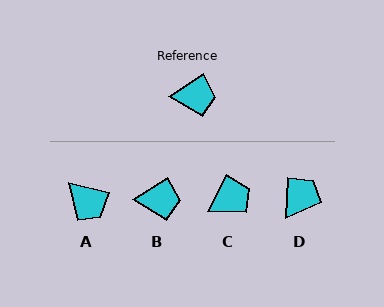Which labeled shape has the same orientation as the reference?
B.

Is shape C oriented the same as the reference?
No, it is off by about 29 degrees.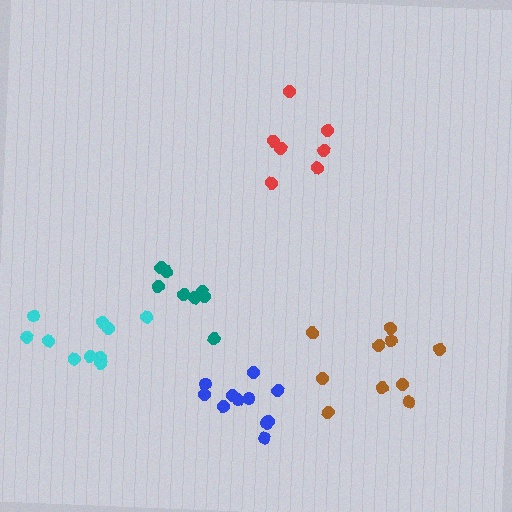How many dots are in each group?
Group 1: 8 dots, Group 2: 11 dots, Group 3: 7 dots, Group 4: 10 dots, Group 5: 10 dots (46 total).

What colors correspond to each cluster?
The clusters are colored: teal, blue, red, cyan, brown.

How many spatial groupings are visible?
There are 5 spatial groupings.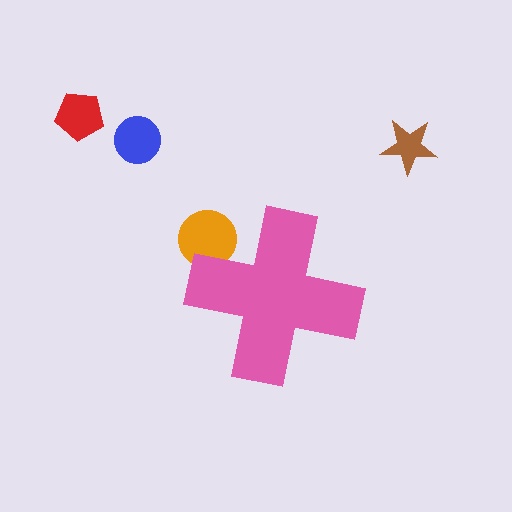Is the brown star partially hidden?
No, the brown star is fully visible.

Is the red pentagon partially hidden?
No, the red pentagon is fully visible.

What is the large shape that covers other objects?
A pink cross.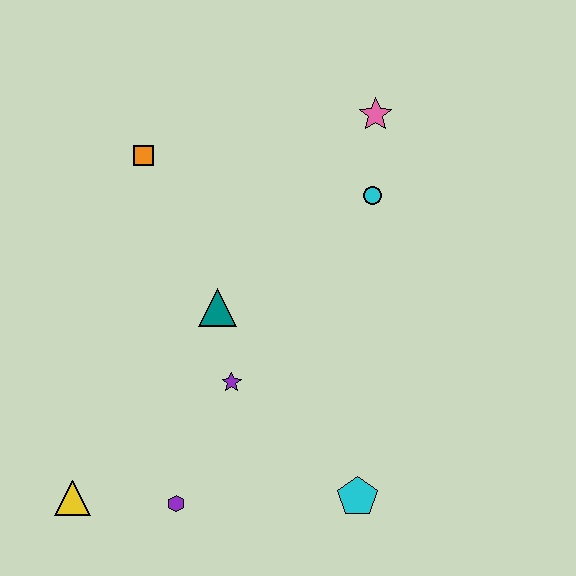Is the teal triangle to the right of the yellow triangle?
Yes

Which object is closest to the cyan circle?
The pink star is closest to the cyan circle.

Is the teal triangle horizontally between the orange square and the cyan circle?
Yes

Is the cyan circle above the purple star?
Yes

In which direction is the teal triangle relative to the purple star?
The teal triangle is above the purple star.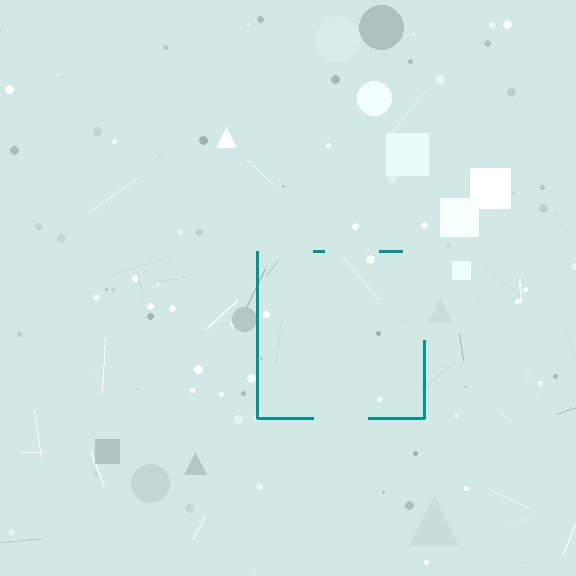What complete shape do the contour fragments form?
The contour fragments form a square.